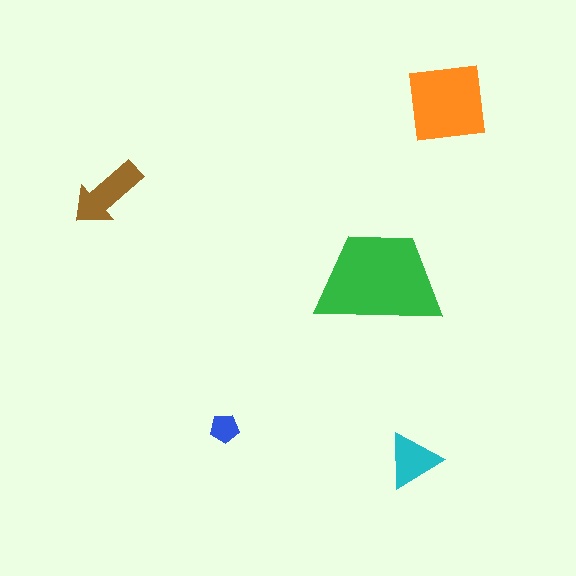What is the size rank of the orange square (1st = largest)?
2nd.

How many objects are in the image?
There are 5 objects in the image.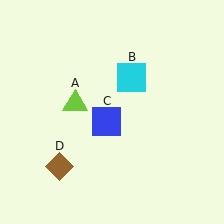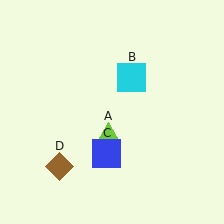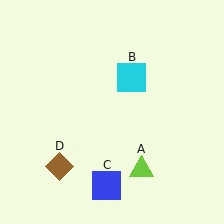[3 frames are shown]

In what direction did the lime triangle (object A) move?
The lime triangle (object A) moved down and to the right.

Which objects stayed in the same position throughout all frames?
Cyan square (object B) and brown diamond (object D) remained stationary.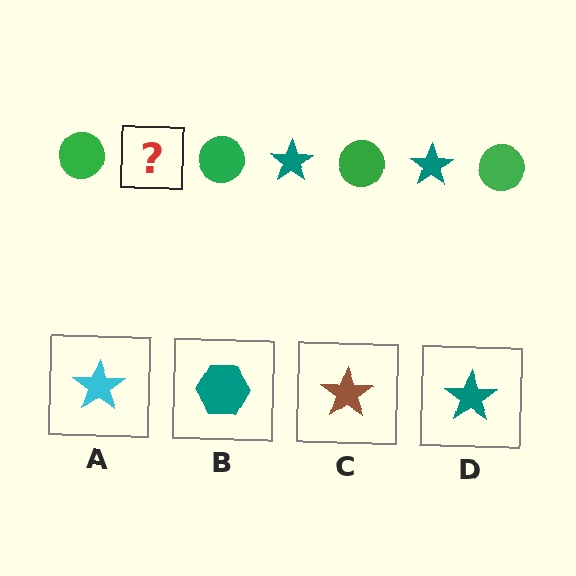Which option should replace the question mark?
Option D.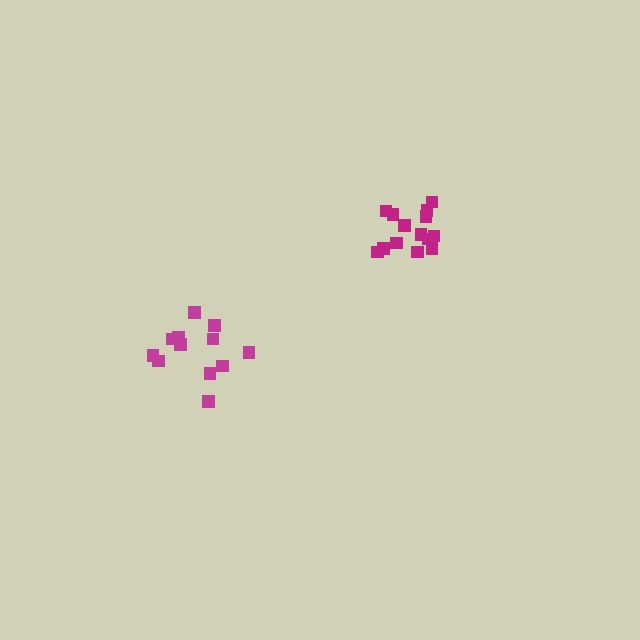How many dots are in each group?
Group 1: 12 dots, Group 2: 14 dots (26 total).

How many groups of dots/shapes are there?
There are 2 groups.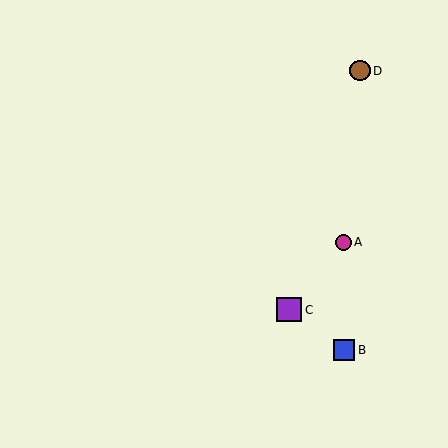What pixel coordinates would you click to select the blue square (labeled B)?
Click at (344, 350) to select the blue square B.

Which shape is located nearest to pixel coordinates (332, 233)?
The magenta circle (labeled A) at (343, 242) is nearest to that location.